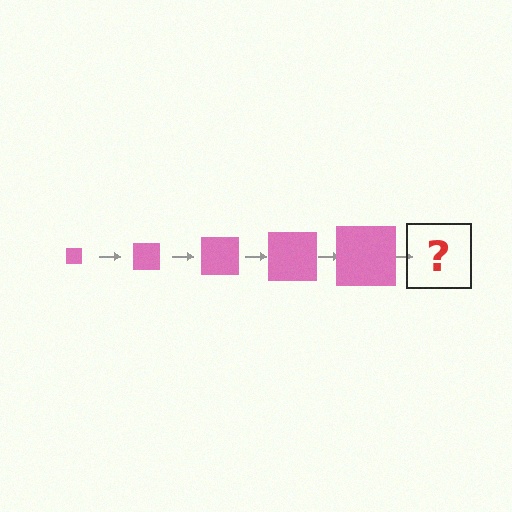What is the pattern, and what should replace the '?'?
The pattern is that the square gets progressively larger each step. The '?' should be a pink square, larger than the previous one.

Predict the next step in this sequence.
The next step is a pink square, larger than the previous one.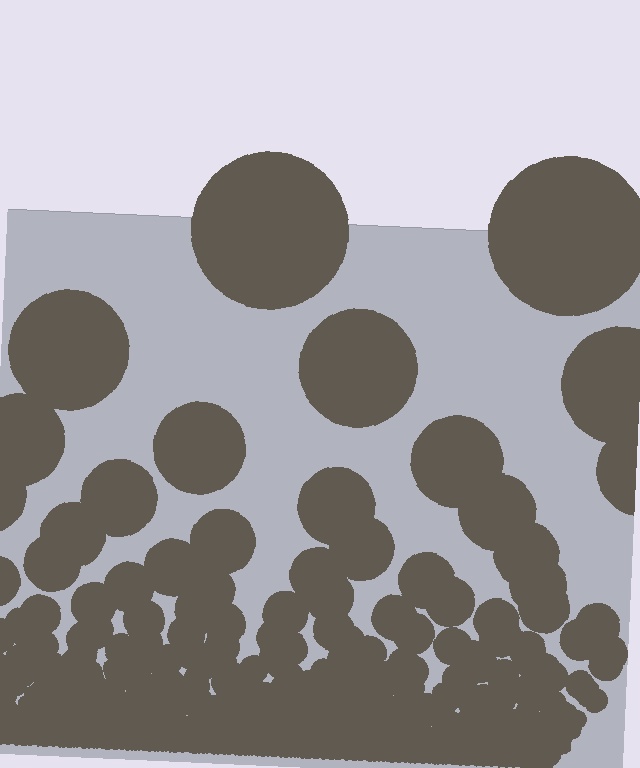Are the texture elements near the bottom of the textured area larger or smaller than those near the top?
Smaller. The gradient is inverted — elements near the bottom are smaller and denser.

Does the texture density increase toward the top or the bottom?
Density increases toward the bottom.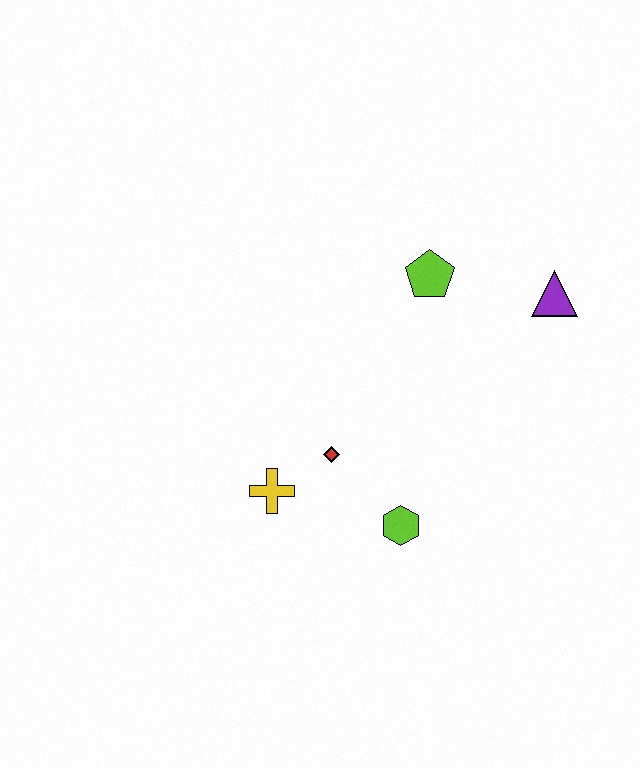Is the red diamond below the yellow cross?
No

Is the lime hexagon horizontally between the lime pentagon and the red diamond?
Yes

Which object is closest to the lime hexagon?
The red diamond is closest to the lime hexagon.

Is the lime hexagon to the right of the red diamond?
Yes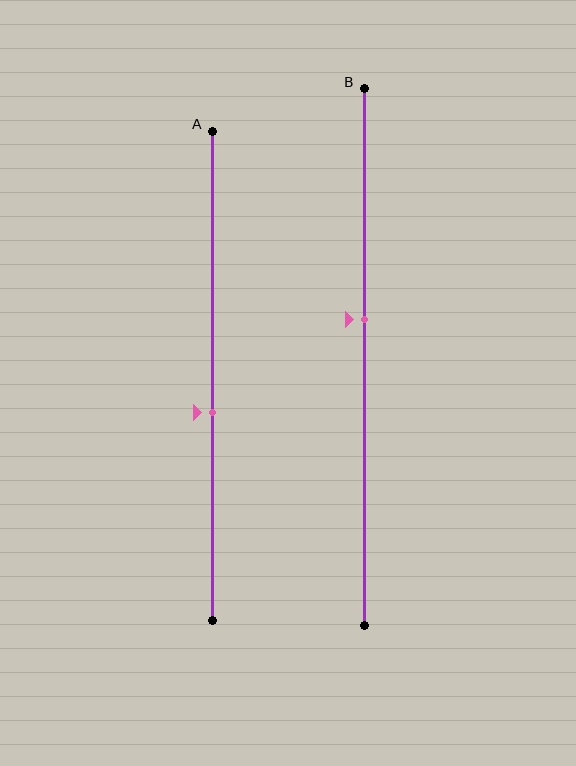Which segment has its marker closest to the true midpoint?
Segment B has its marker closest to the true midpoint.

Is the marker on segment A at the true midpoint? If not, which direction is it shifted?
No, the marker on segment A is shifted downward by about 7% of the segment length.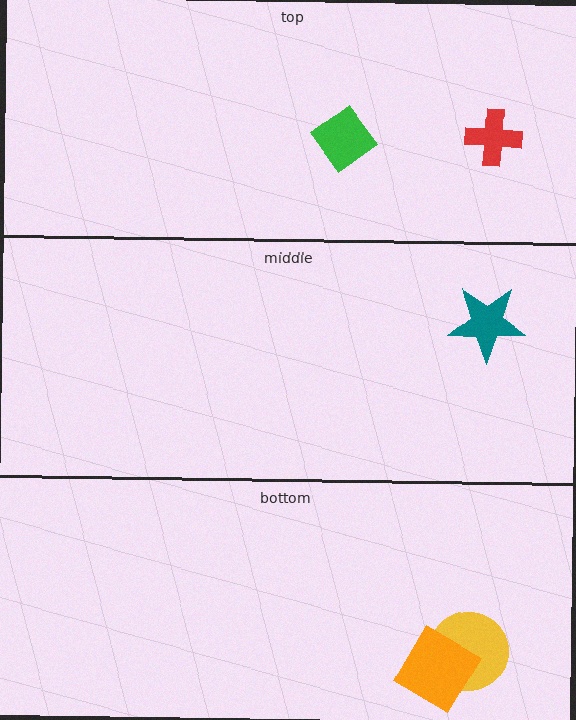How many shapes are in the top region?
2.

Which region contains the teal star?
The middle region.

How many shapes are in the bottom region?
2.